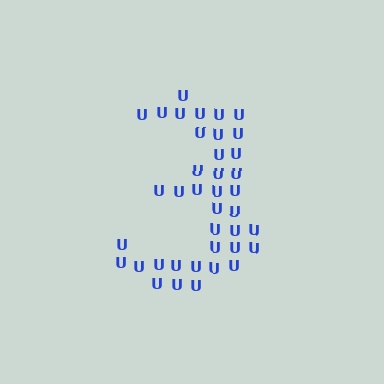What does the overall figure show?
The overall figure shows the digit 3.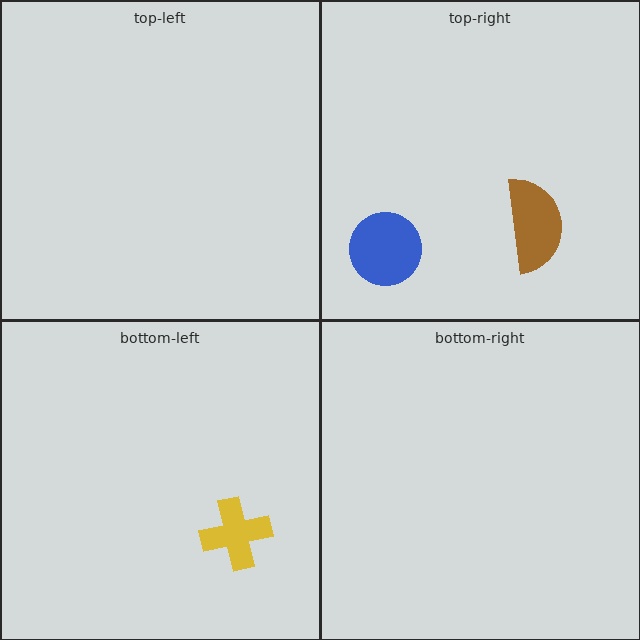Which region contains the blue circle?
The top-right region.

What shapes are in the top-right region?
The brown semicircle, the blue circle.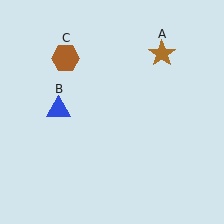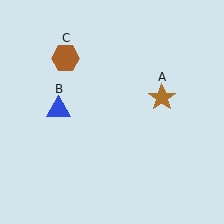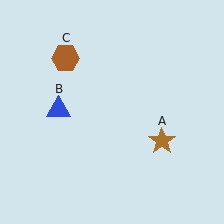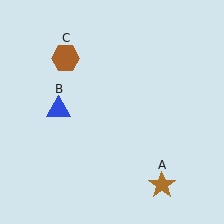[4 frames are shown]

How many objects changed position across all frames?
1 object changed position: brown star (object A).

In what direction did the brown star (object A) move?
The brown star (object A) moved down.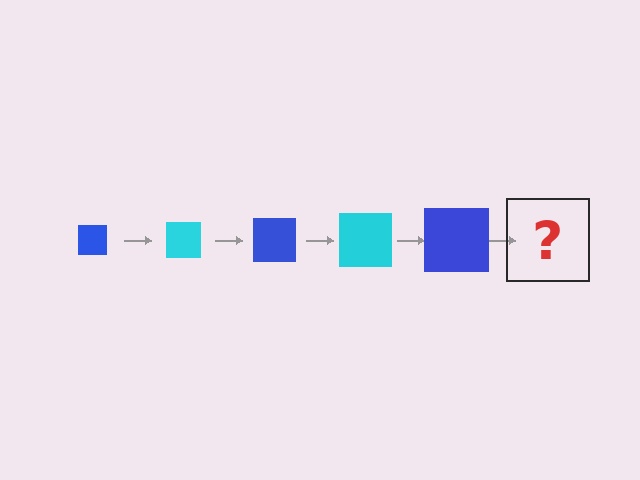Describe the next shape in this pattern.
It should be a cyan square, larger than the previous one.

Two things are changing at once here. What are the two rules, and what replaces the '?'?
The two rules are that the square grows larger each step and the color cycles through blue and cyan. The '?' should be a cyan square, larger than the previous one.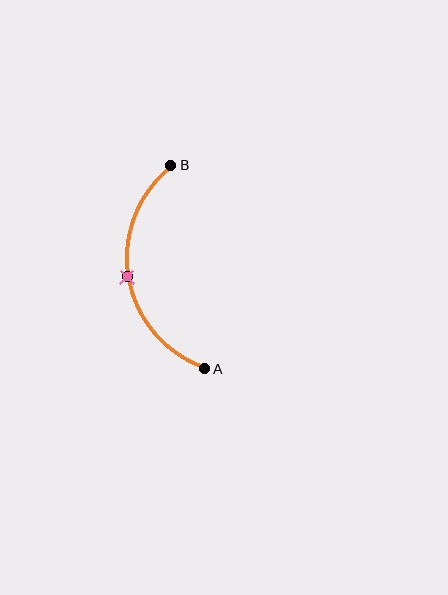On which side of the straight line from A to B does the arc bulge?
The arc bulges to the left of the straight line connecting A and B.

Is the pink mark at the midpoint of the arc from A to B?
Yes. The pink mark lies on the arc at equal arc-length from both A and B — it is the arc midpoint.